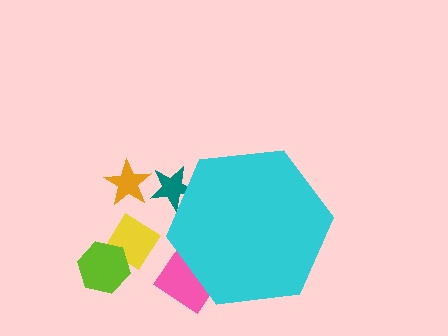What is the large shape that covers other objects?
A cyan hexagon.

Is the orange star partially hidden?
No, the orange star is fully visible.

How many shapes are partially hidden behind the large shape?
2 shapes are partially hidden.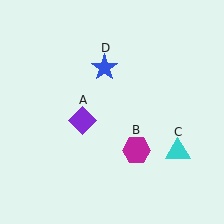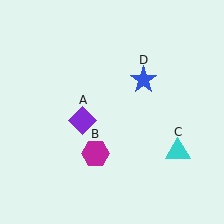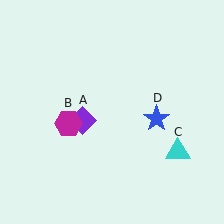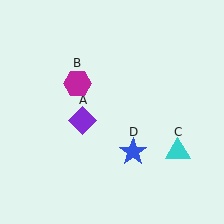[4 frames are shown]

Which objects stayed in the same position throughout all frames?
Purple diamond (object A) and cyan triangle (object C) remained stationary.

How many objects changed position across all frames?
2 objects changed position: magenta hexagon (object B), blue star (object D).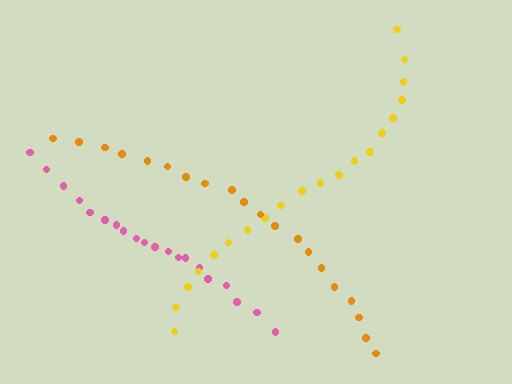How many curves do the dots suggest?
There are 3 distinct paths.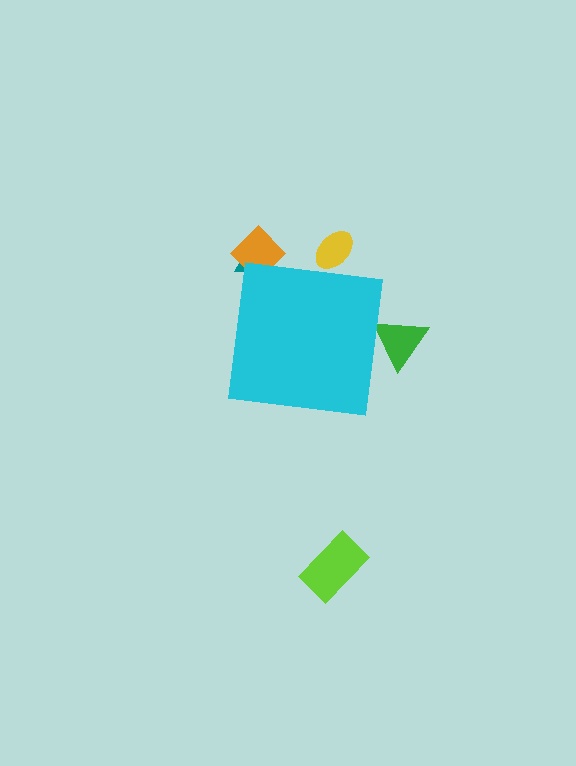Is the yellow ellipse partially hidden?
Yes, the yellow ellipse is partially hidden behind the cyan square.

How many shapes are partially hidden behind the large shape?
4 shapes are partially hidden.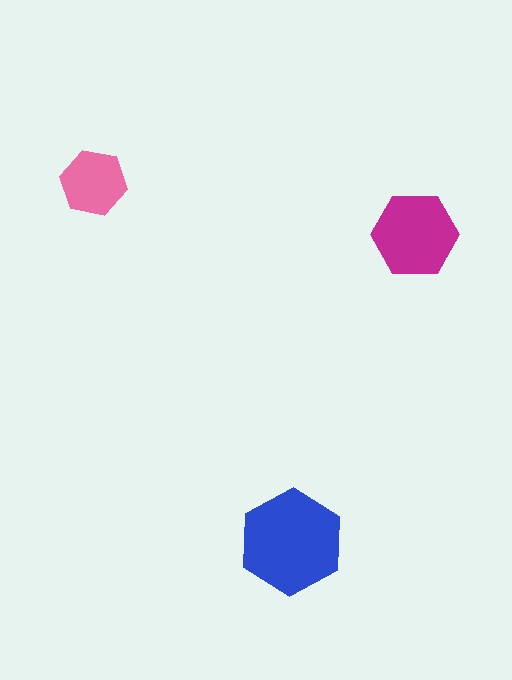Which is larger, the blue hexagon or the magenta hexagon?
The blue one.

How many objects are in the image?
There are 3 objects in the image.